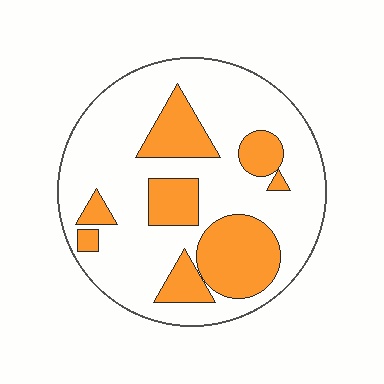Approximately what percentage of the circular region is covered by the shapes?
Approximately 30%.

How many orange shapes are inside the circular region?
8.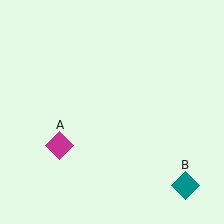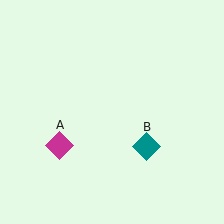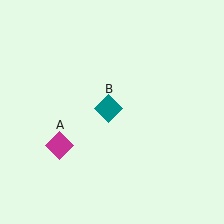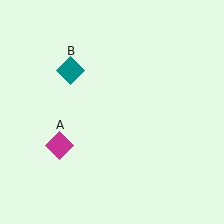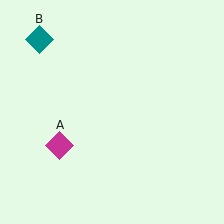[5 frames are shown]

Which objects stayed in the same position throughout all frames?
Magenta diamond (object A) remained stationary.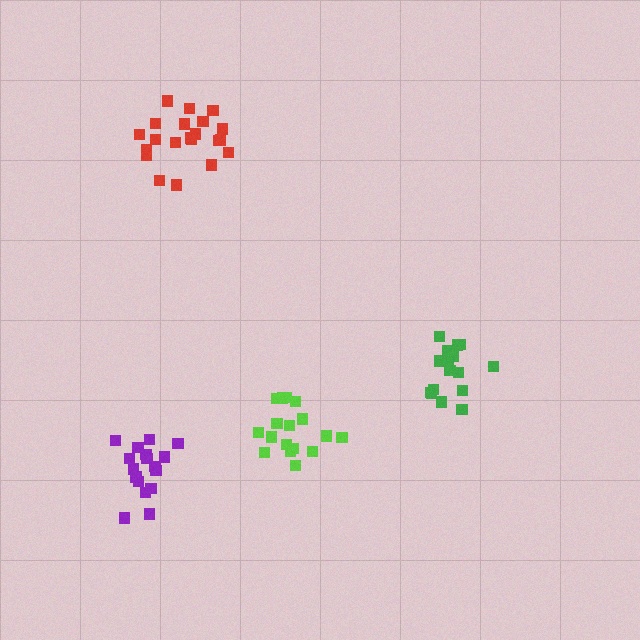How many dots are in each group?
Group 1: 21 dots, Group 2: 16 dots, Group 3: 17 dots, Group 4: 17 dots (71 total).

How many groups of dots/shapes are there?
There are 4 groups.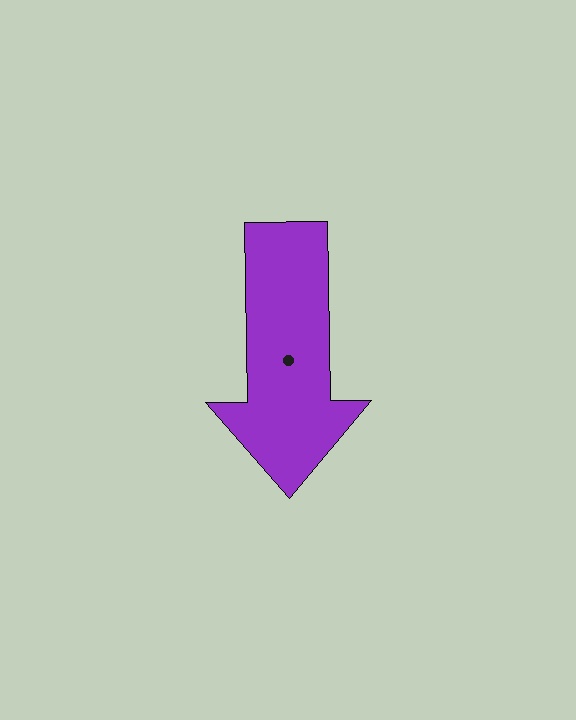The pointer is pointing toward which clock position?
Roughly 6 o'clock.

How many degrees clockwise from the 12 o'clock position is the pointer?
Approximately 179 degrees.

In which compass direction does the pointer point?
South.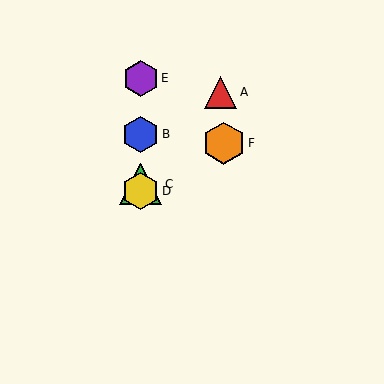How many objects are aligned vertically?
4 objects (B, C, D, E) are aligned vertically.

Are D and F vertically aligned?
No, D is at x≈141 and F is at x≈224.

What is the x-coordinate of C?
Object C is at x≈141.